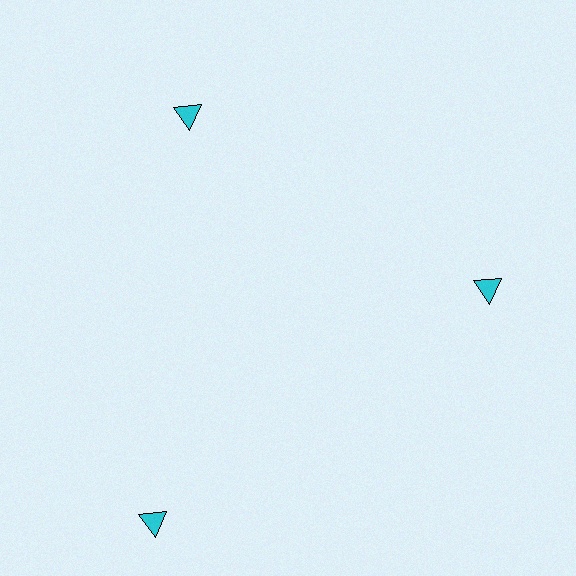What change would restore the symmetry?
The symmetry would be restored by moving it inward, back onto the ring so that all 3 triangles sit at equal angles and equal distance from the center.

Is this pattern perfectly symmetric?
No. The 3 cyan triangles are arranged in a ring, but one element near the 7 o'clock position is pushed outward from the center, breaking the 3-fold rotational symmetry.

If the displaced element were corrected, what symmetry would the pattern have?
It would have 3-fold rotational symmetry — the pattern would map onto itself every 120 degrees.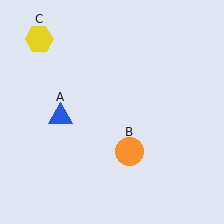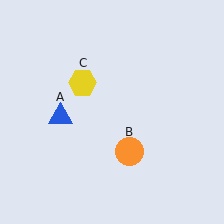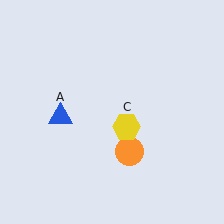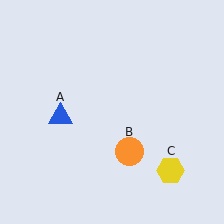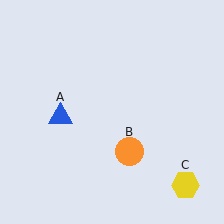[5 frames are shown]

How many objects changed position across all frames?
1 object changed position: yellow hexagon (object C).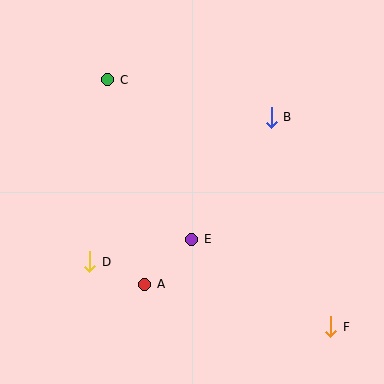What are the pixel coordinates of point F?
Point F is at (331, 327).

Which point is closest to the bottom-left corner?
Point D is closest to the bottom-left corner.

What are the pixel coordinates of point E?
Point E is at (192, 239).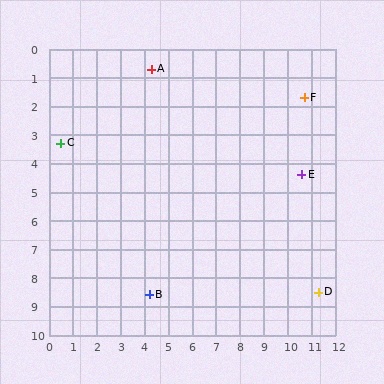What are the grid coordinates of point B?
Point B is at approximately (4.2, 8.6).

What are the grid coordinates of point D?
Point D is at approximately (11.3, 8.5).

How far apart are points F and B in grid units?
Points F and B are about 9.5 grid units apart.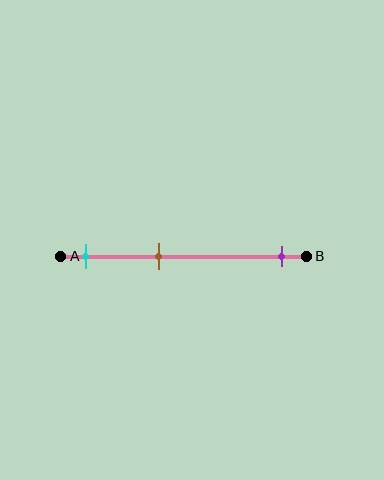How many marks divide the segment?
There are 3 marks dividing the segment.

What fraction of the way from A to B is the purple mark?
The purple mark is approximately 90% (0.9) of the way from A to B.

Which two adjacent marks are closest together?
The cyan and brown marks are the closest adjacent pair.